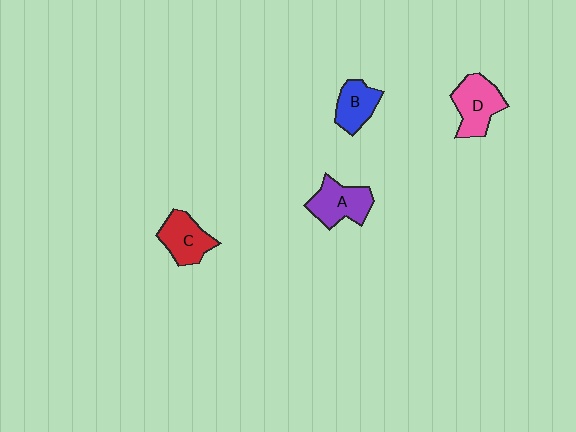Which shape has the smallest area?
Shape B (blue).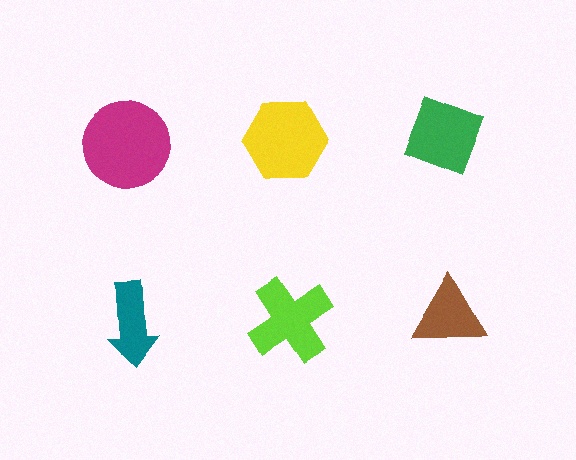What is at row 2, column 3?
A brown triangle.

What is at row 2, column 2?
A lime cross.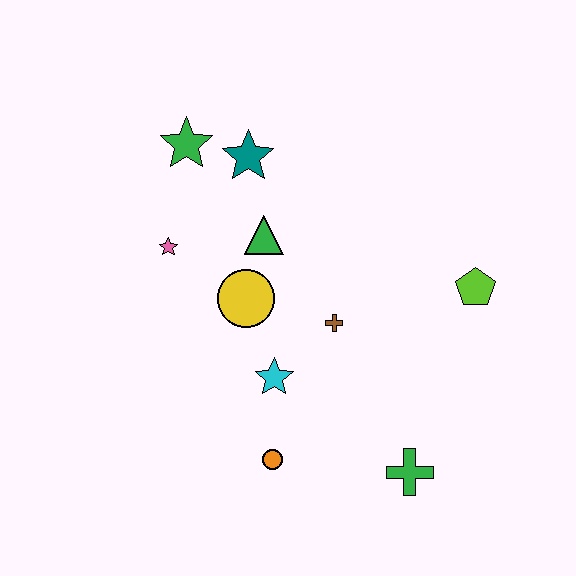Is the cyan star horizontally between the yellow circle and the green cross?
Yes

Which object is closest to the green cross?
The orange circle is closest to the green cross.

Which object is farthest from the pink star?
The green cross is farthest from the pink star.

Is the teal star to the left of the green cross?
Yes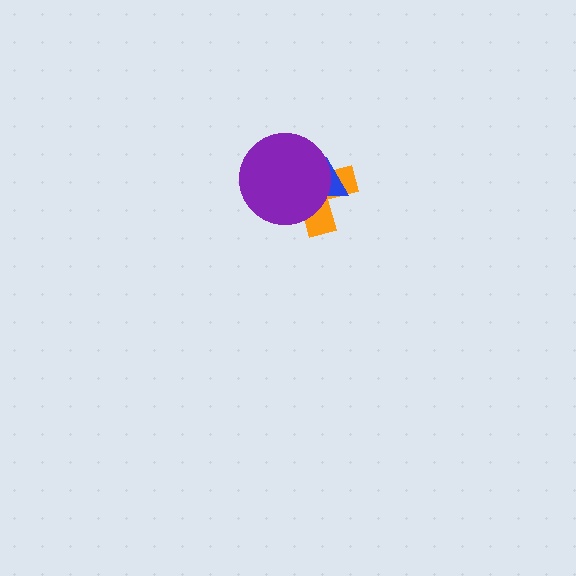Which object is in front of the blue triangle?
The purple circle is in front of the blue triangle.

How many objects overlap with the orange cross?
2 objects overlap with the orange cross.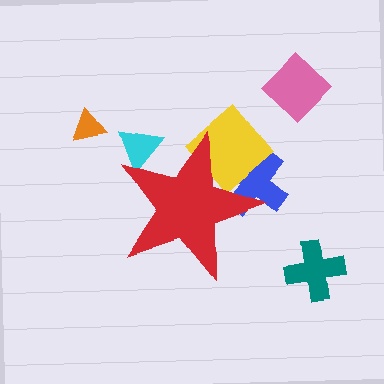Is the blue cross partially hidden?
Yes, the blue cross is partially hidden behind the red star.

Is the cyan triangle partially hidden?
Yes, the cyan triangle is partially hidden behind the red star.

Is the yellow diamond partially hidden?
Yes, the yellow diamond is partially hidden behind the red star.